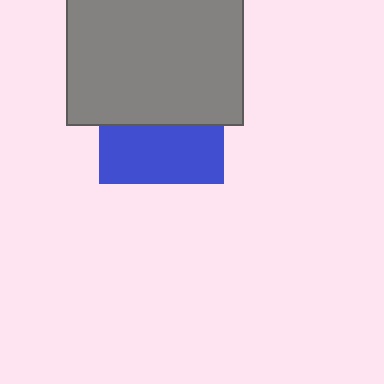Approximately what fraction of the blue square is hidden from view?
Roughly 53% of the blue square is hidden behind the gray square.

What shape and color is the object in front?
The object in front is a gray square.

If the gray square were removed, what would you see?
You would see the complete blue square.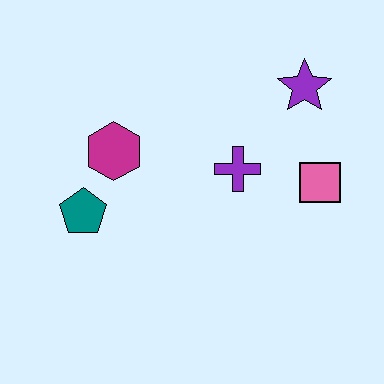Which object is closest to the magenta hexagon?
The teal pentagon is closest to the magenta hexagon.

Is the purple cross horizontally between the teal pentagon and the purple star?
Yes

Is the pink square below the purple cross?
Yes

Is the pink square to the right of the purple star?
Yes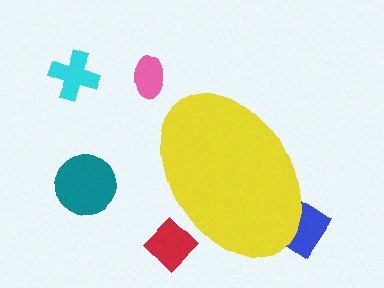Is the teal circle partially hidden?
No, the teal circle is fully visible.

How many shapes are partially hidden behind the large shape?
2 shapes are partially hidden.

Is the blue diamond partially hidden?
Yes, the blue diamond is partially hidden behind the yellow ellipse.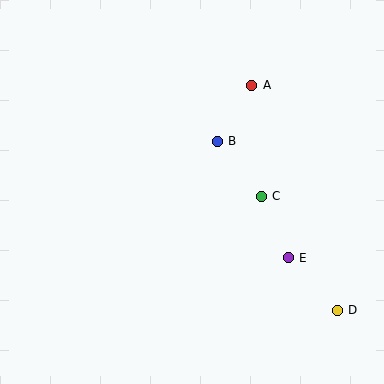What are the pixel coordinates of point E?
Point E is at (288, 258).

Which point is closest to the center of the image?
Point B at (217, 141) is closest to the center.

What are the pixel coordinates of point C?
Point C is at (261, 196).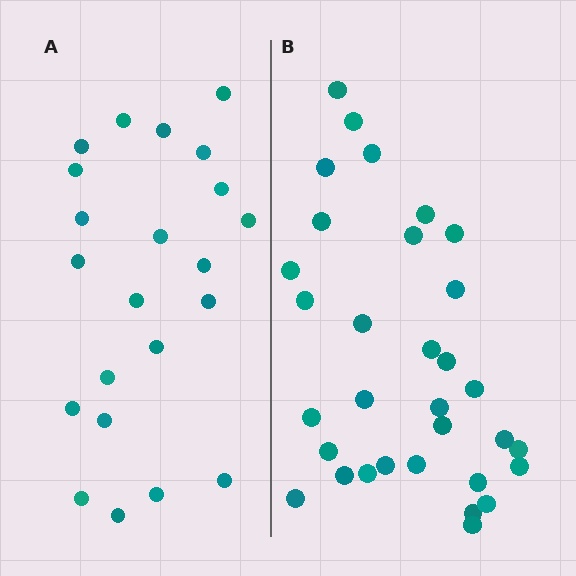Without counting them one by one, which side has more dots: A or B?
Region B (the right region) has more dots.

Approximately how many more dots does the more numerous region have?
Region B has roughly 10 or so more dots than region A.